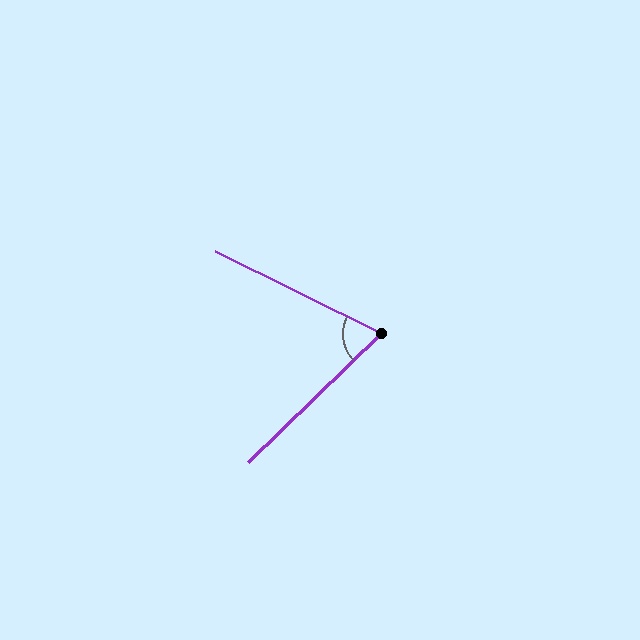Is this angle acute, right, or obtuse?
It is acute.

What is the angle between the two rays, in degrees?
Approximately 70 degrees.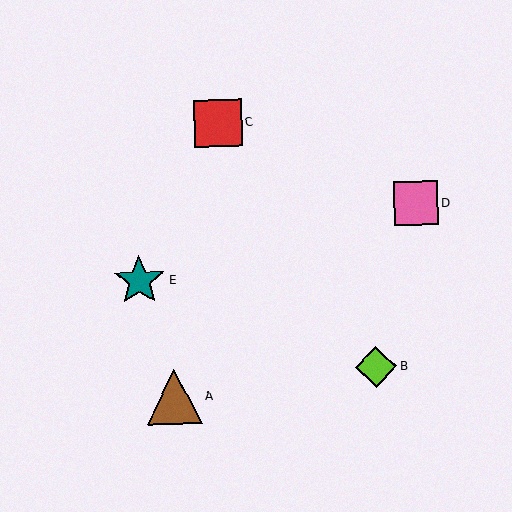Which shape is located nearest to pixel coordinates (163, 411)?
The brown triangle (labeled A) at (175, 397) is nearest to that location.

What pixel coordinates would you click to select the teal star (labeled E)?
Click at (140, 281) to select the teal star E.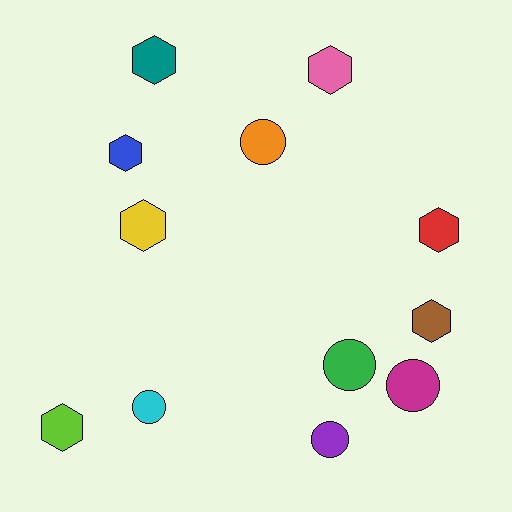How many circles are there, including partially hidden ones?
There are 5 circles.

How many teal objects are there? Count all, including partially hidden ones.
There is 1 teal object.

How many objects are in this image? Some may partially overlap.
There are 12 objects.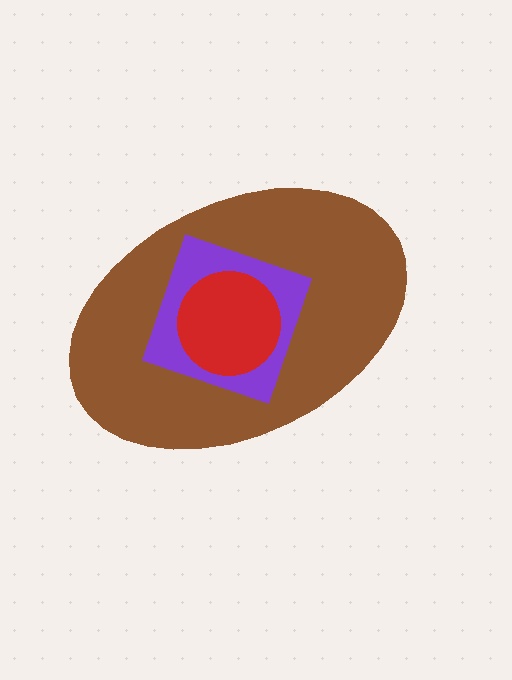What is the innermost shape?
The red circle.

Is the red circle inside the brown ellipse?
Yes.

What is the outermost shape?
The brown ellipse.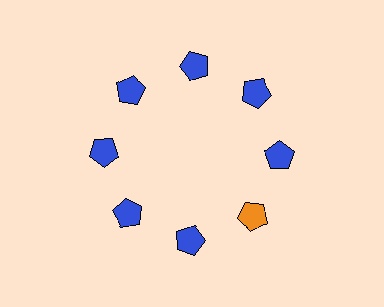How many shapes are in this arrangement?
There are 8 shapes arranged in a ring pattern.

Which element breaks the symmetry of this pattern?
The orange pentagon at roughly the 4 o'clock position breaks the symmetry. All other shapes are blue pentagons.